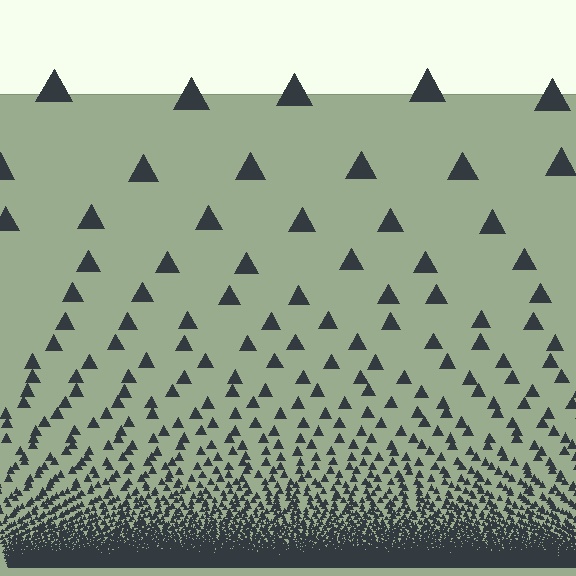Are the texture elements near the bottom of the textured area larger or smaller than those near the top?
Smaller. The gradient is inverted — elements near the bottom are smaller and denser.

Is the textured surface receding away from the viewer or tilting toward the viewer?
The surface appears to tilt toward the viewer. Texture elements get larger and sparser toward the top.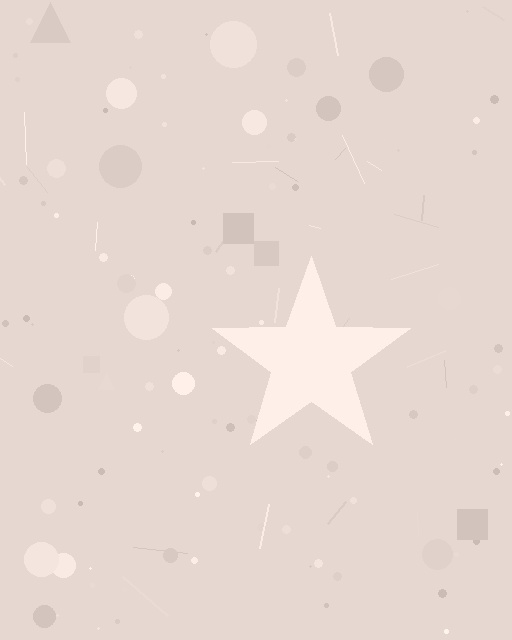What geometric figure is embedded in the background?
A star is embedded in the background.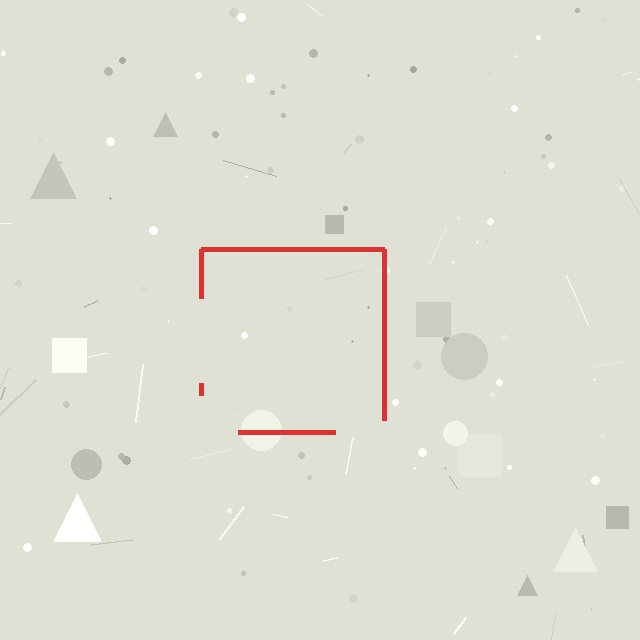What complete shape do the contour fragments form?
The contour fragments form a square.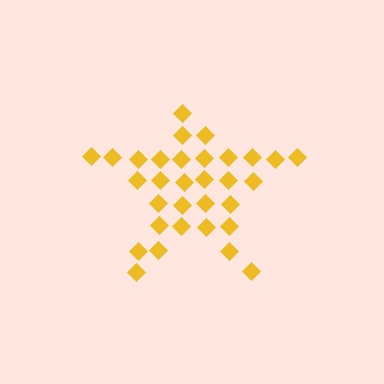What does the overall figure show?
The overall figure shows a star.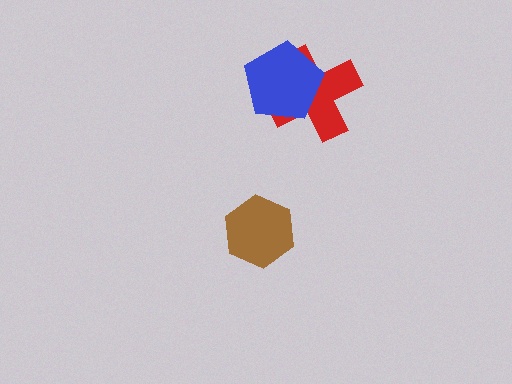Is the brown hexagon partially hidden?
No, no other shape covers it.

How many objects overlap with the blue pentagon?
1 object overlaps with the blue pentagon.